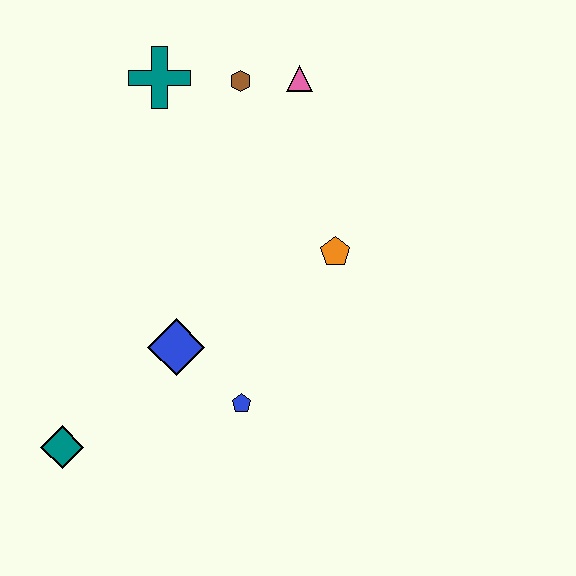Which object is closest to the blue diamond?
The blue pentagon is closest to the blue diamond.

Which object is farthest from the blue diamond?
The pink triangle is farthest from the blue diamond.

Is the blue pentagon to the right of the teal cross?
Yes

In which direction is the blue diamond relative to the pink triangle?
The blue diamond is below the pink triangle.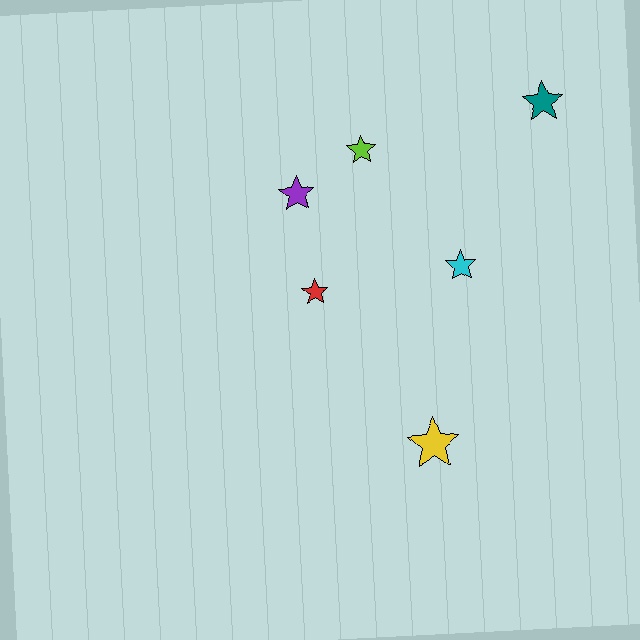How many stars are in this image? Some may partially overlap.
There are 6 stars.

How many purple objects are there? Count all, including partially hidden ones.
There is 1 purple object.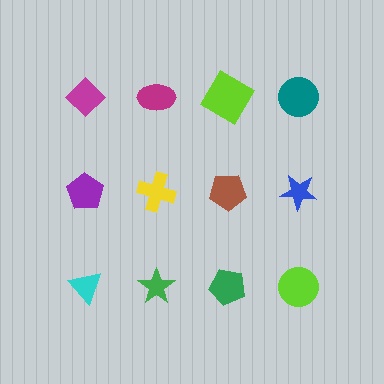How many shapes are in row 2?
4 shapes.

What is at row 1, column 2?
A magenta ellipse.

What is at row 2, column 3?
A brown pentagon.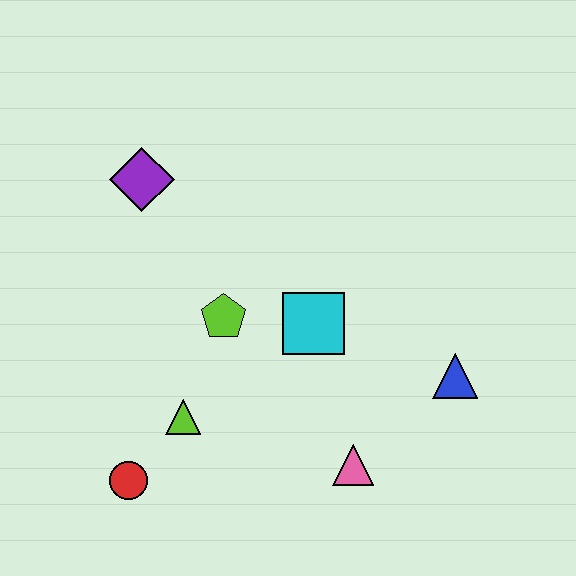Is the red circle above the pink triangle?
No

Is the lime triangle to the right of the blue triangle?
No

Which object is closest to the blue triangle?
The pink triangle is closest to the blue triangle.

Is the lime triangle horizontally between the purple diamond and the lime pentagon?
Yes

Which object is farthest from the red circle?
The blue triangle is farthest from the red circle.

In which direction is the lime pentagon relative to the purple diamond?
The lime pentagon is below the purple diamond.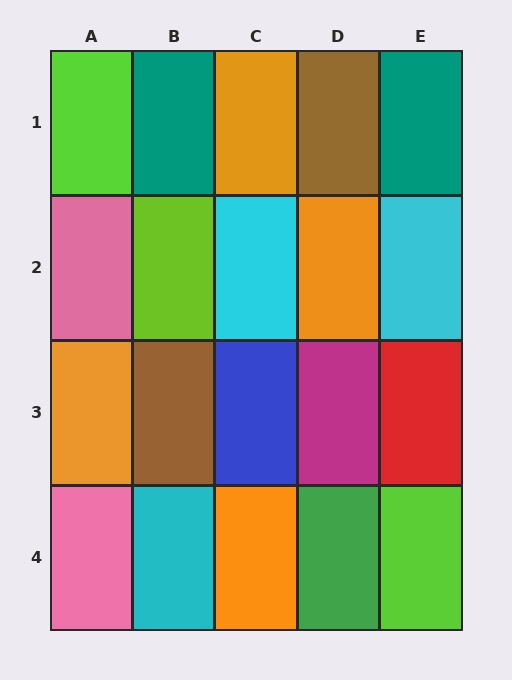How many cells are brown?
2 cells are brown.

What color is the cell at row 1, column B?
Teal.